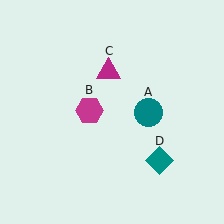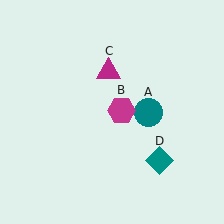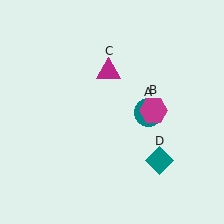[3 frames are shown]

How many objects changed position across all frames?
1 object changed position: magenta hexagon (object B).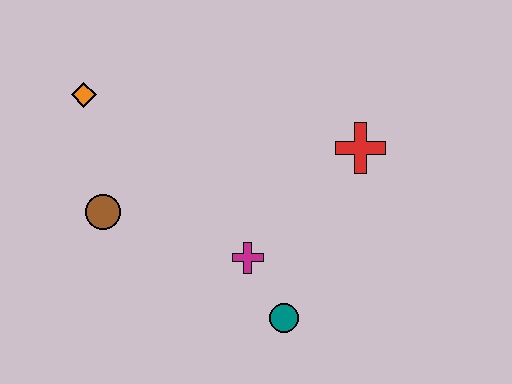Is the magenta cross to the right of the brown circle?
Yes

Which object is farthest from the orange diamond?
The teal circle is farthest from the orange diamond.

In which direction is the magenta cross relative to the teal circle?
The magenta cross is above the teal circle.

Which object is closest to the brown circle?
The orange diamond is closest to the brown circle.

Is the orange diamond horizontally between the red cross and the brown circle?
No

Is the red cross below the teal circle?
No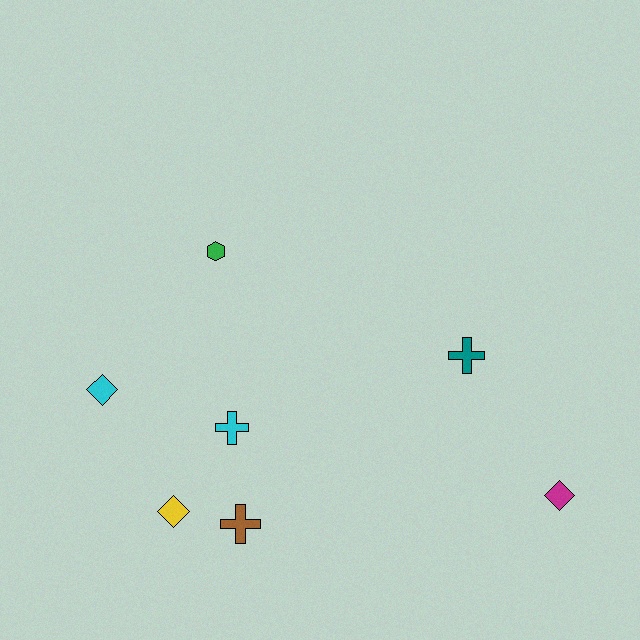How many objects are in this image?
There are 7 objects.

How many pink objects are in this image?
There are no pink objects.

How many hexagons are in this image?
There is 1 hexagon.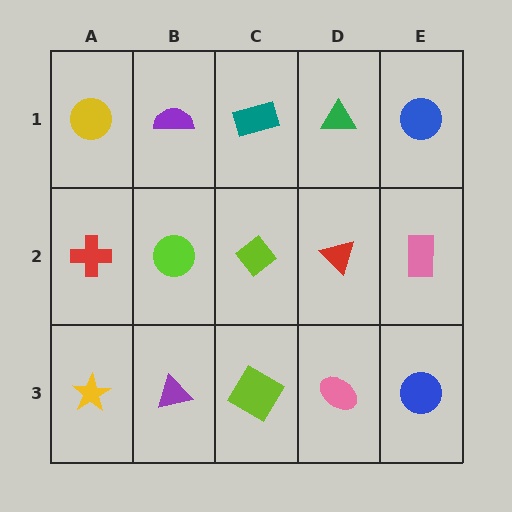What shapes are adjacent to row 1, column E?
A pink rectangle (row 2, column E), a green triangle (row 1, column D).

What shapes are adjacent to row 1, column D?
A red triangle (row 2, column D), a teal rectangle (row 1, column C), a blue circle (row 1, column E).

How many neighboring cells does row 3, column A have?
2.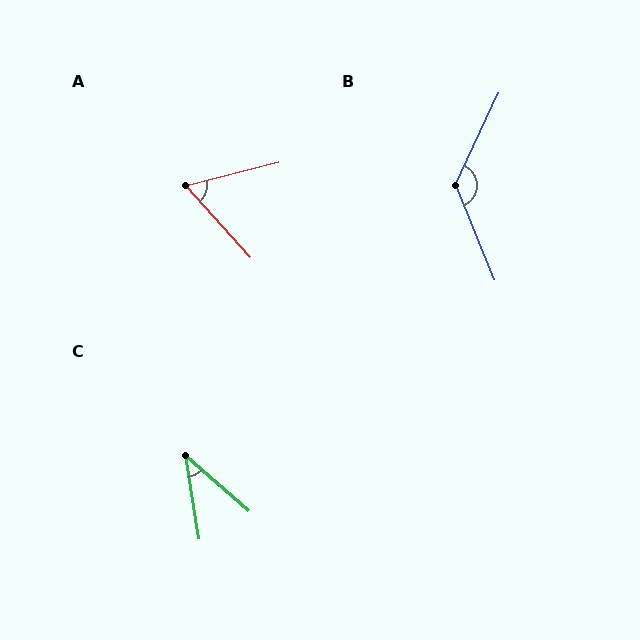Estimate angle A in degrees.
Approximately 62 degrees.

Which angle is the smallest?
C, at approximately 40 degrees.